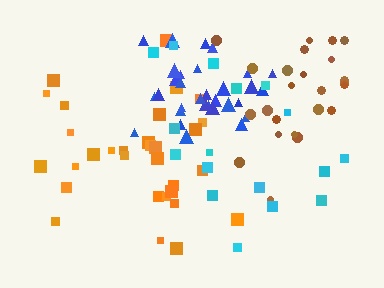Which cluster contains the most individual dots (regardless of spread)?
Orange (32).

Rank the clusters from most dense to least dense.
blue, brown, orange, cyan.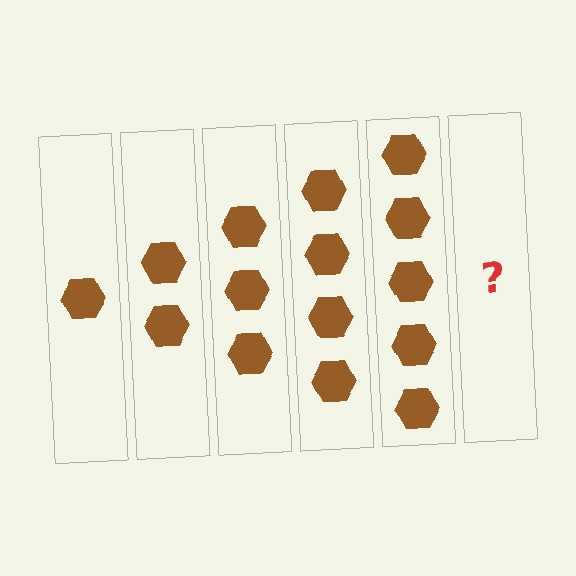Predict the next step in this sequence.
The next step is 6 hexagons.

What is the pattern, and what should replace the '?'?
The pattern is that each step adds one more hexagon. The '?' should be 6 hexagons.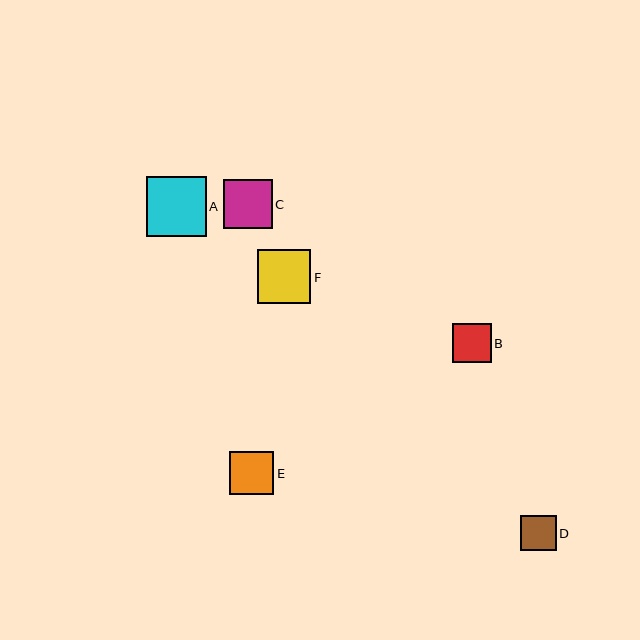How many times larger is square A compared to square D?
Square A is approximately 1.7 times the size of square D.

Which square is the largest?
Square A is the largest with a size of approximately 59 pixels.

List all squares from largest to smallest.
From largest to smallest: A, F, C, E, B, D.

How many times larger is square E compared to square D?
Square E is approximately 1.2 times the size of square D.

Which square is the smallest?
Square D is the smallest with a size of approximately 35 pixels.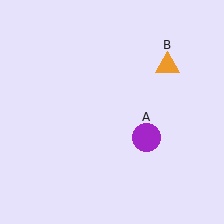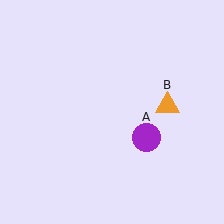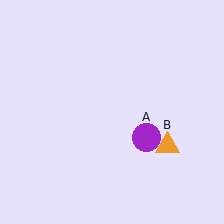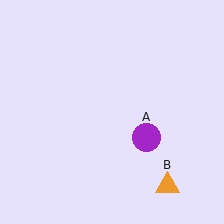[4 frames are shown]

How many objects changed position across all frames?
1 object changed position: orange triangle (object B).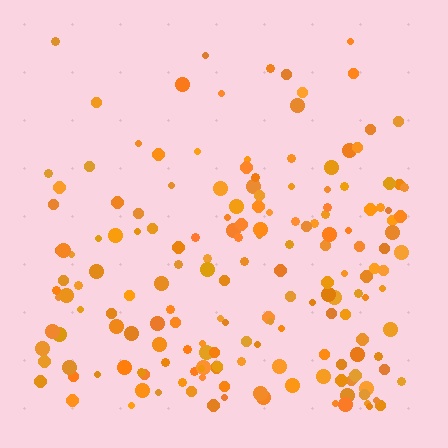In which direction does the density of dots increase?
From top to bottom, with the bottom side densest.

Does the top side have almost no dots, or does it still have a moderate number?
Still a moderate number, just noticeably fewer than the bottom.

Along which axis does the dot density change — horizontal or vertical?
Vertical.